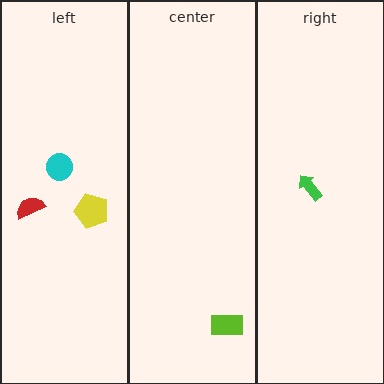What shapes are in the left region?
The yellow pentagon, the cyan circle, the red semicircle.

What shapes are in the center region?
The lime rectangle.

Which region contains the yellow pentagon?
The left region.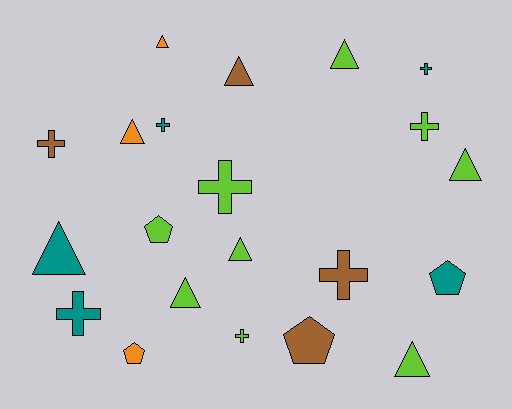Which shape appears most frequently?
Triangle, with 9 objects.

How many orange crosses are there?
There are no orange crosses.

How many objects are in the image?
There are 21 objects.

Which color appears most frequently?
Lime, with 9 objects.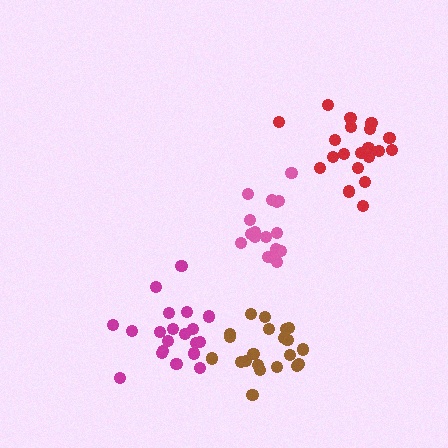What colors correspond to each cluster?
The clusters are colored: pink, brown, red, magenta.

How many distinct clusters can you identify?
There are 4 distinct clusters.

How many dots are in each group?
Group 1: 16 dots, Group 2: 21 dots, Group 3: 21 dots, Group 4: 20 dots (78 total).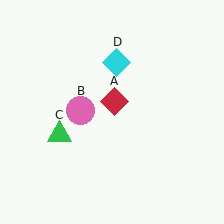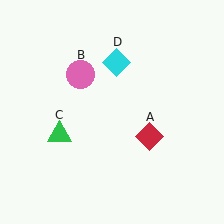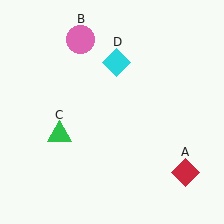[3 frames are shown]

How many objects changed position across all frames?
2 objects changed position: red diamond (object A), pink circle (object B).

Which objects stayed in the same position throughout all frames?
Green triangle (object C) and cyan diamond (object D) remained stationary.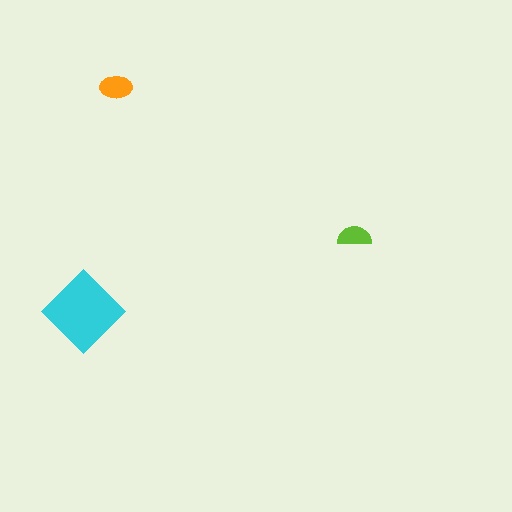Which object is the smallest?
The lime semicircle.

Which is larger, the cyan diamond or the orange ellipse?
The cyan diamond.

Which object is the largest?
The cyan diamond.